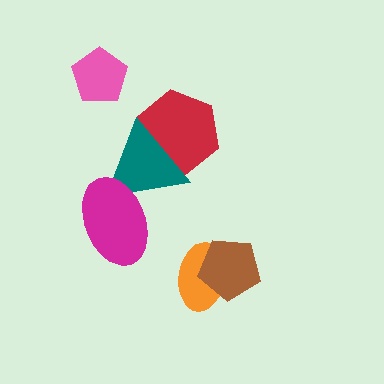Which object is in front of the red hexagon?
The teal triangle is in front of the red hexagon.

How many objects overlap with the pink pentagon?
0 objects overlap with the pink pentagon.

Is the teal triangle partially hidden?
Yes, it is partially covered by another shape.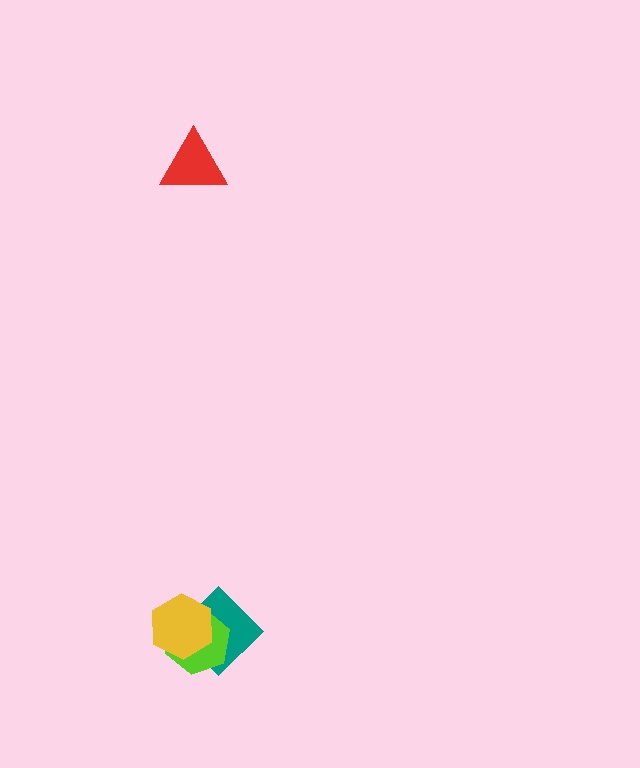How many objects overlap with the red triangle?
0 objects overlap with the red triangle.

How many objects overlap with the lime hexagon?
2 objects overlap with the lime hexagon.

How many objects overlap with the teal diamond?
2 objects overlap with the teal diamond.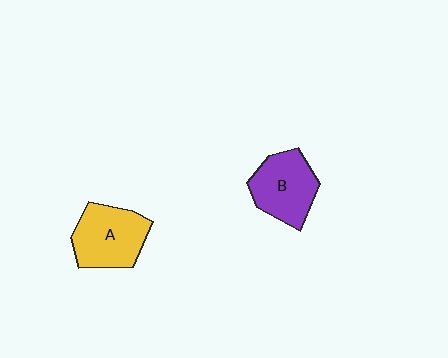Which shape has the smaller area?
Shape B (purple).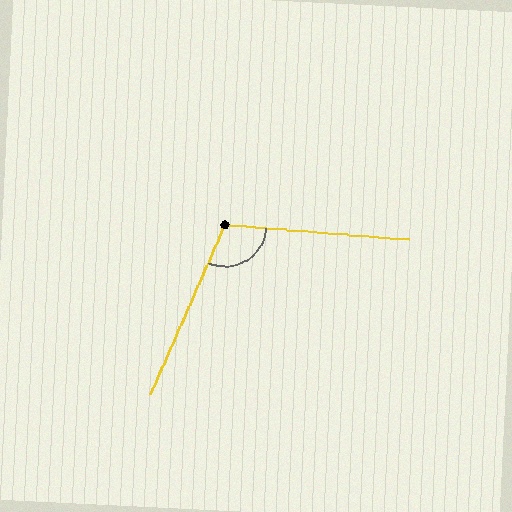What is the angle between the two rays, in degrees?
Approximately 109 degrees.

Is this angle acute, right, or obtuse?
It is obtuse.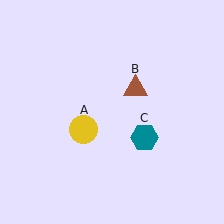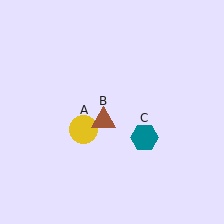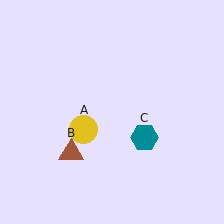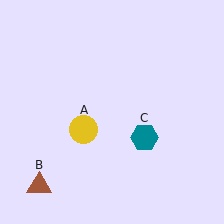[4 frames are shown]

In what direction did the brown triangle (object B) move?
The brown triangle (object B) moved down and to the left.